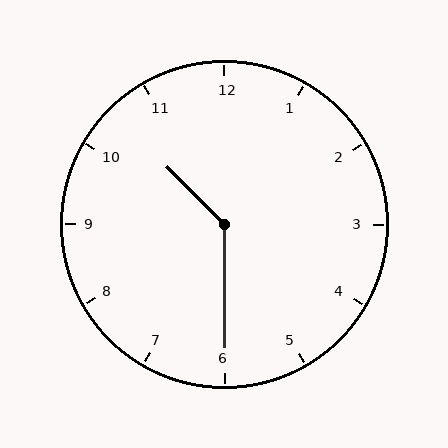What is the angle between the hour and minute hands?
Approximately 135 degrees.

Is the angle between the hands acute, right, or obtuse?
It is obtuse.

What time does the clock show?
10:30.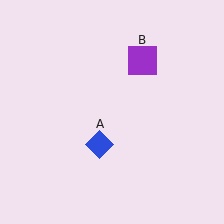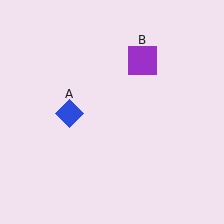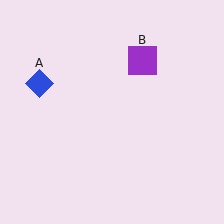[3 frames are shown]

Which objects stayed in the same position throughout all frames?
Purple square (object B) remained stationary.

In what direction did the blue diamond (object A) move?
The blue diamond (object A) moved up and to the left.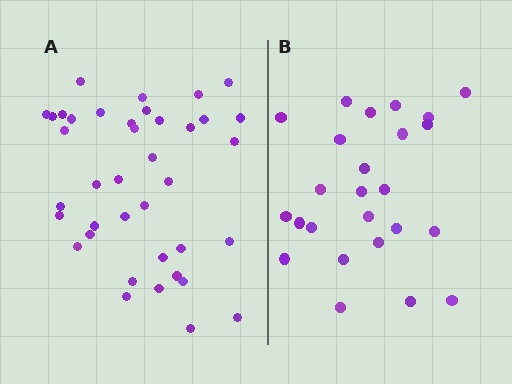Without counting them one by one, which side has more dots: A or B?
Region A (the left region) has more dots.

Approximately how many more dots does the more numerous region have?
Region A has approximately 15 more dots than region B.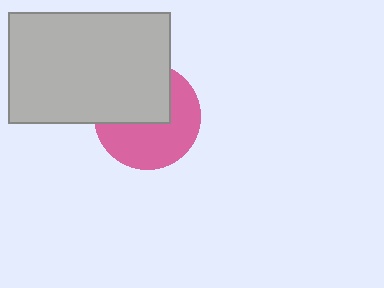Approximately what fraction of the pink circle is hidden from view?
Roughly 45% of the pink circle is hidden behind the light gray rectangle.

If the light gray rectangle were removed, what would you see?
You would see the complete pink circle.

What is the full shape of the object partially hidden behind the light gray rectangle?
The partially hidden object is a pink circle.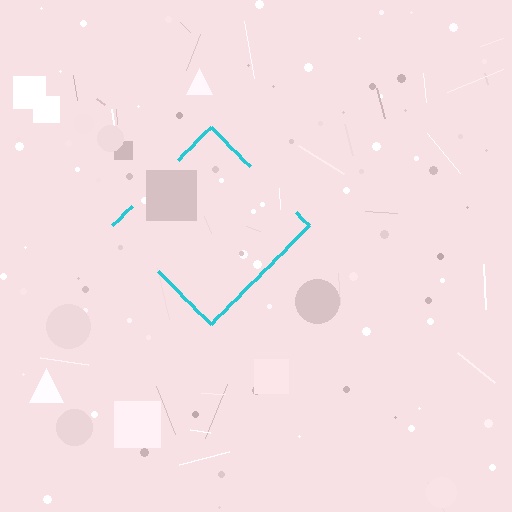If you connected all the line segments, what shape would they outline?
They would outline a diamond.